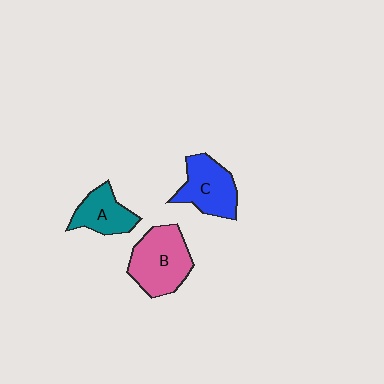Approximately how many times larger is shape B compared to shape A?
Approximately 1.6 times.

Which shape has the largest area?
Shape B (pink).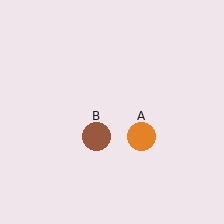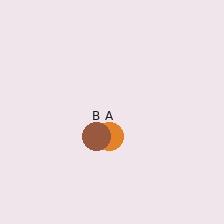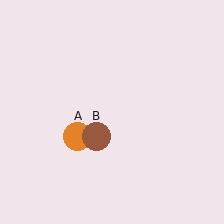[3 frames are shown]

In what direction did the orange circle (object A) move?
The orange circle (object A) moved left.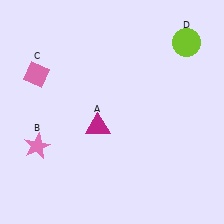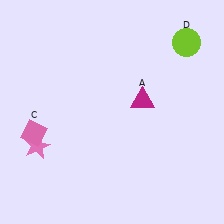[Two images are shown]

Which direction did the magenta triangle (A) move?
The magenta triangle (A) moved right.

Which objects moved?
The objects that moved are: the magenta triangle (A), the pink diamond (C).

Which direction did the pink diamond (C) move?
The pink diamond (C) moved down.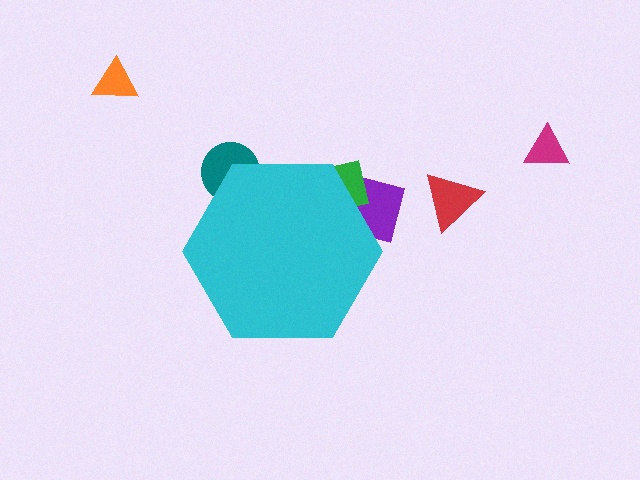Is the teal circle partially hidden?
Yes, the teal circle is partially hidden behind the cyan hexagon.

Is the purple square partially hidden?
Yes, the purple square is partially hidden behind the cyan hexagon.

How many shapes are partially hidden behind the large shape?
3 shapes are partially hidden.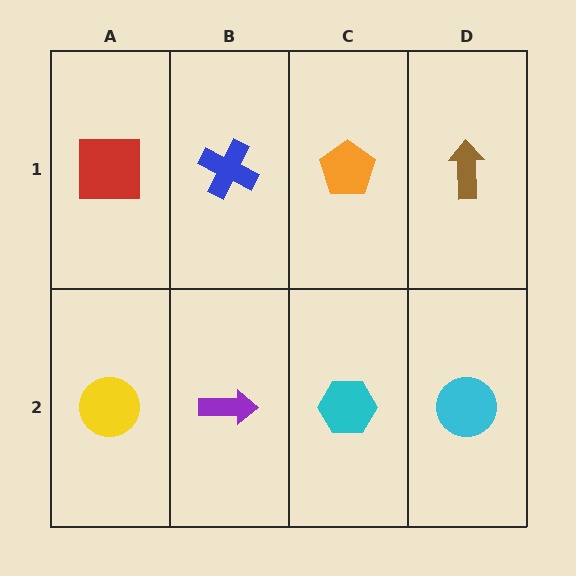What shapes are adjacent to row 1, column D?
A cyan circle (row 2, column D), an orange pentagon (row 1, column C).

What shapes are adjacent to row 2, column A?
A red square (row 1, column A), a purple arrow (row 2, column B).